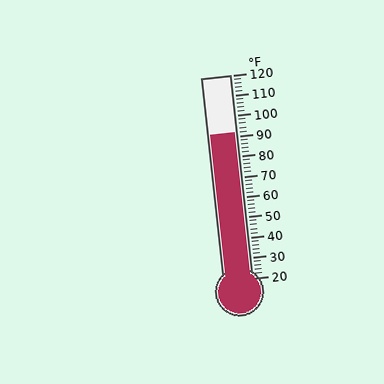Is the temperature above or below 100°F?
The temperature is below 100°F.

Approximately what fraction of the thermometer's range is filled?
The thermometer is filled to approximately 70% of its range.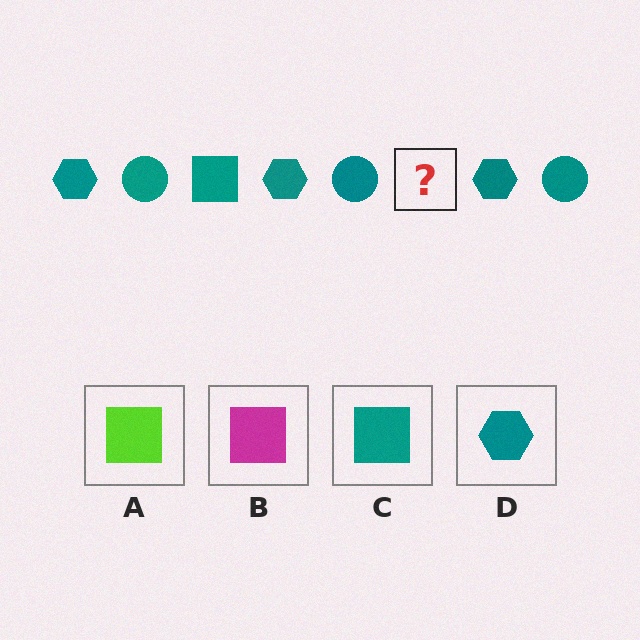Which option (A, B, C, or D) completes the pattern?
C.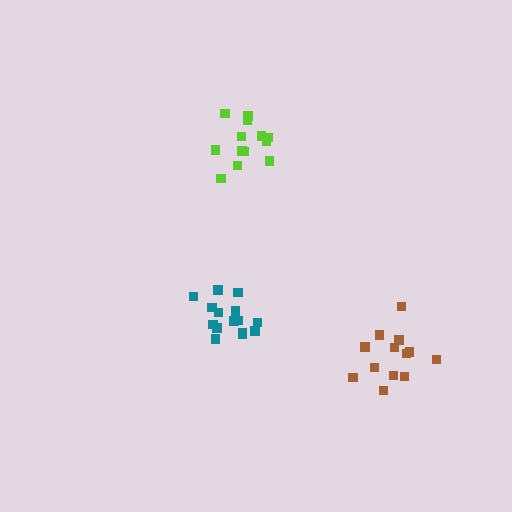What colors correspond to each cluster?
The clusters are colored: brown, teal, lime.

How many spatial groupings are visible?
There are 3 spatial groupings.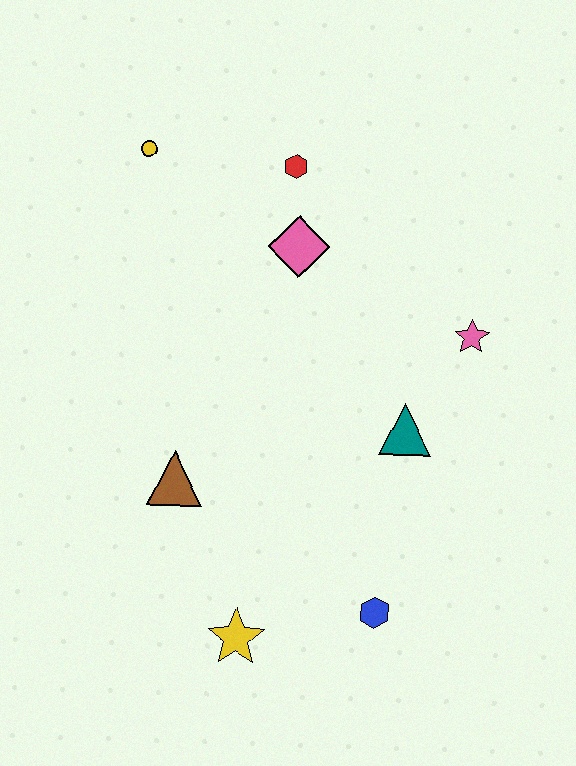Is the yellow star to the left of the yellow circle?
No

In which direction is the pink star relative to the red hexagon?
The pink star is to the right of the red hexagon.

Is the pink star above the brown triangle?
Yes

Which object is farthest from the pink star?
The yellow star is farthest from the pink star.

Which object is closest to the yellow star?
The blue hexagon is closest to the yellow star.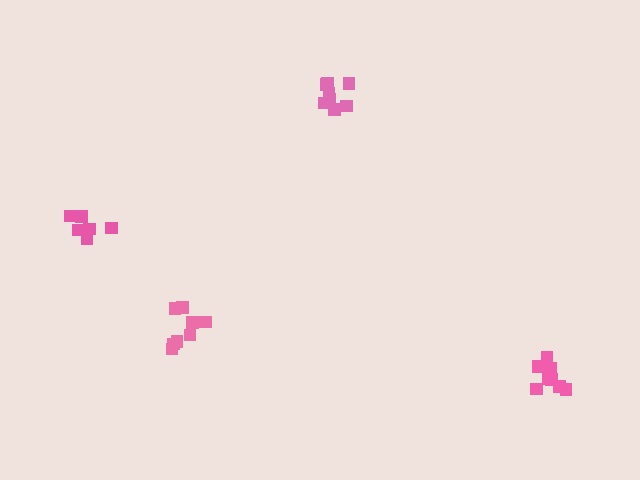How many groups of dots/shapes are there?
There are 4 groups.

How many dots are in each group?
Group 1: 6 dots, Group 2: 9 dots, Group 3: 8 dots, Group 4: 8 dots (31 total).